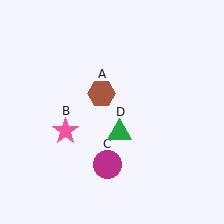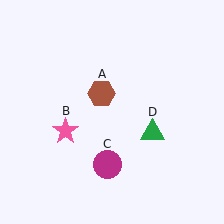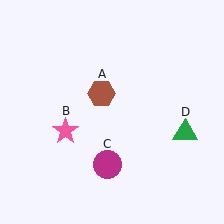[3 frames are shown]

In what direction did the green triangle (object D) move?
The green triangle (object D) moved right.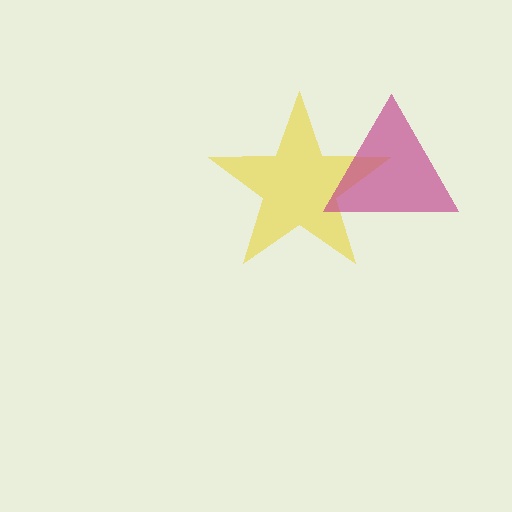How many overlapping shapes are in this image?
There are 2 overlapping shapes in the image.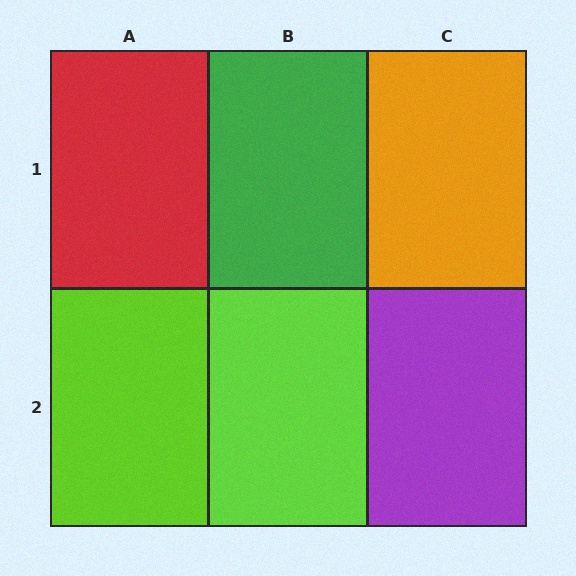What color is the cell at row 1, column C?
Orange.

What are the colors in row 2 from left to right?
Lime, lime, purple.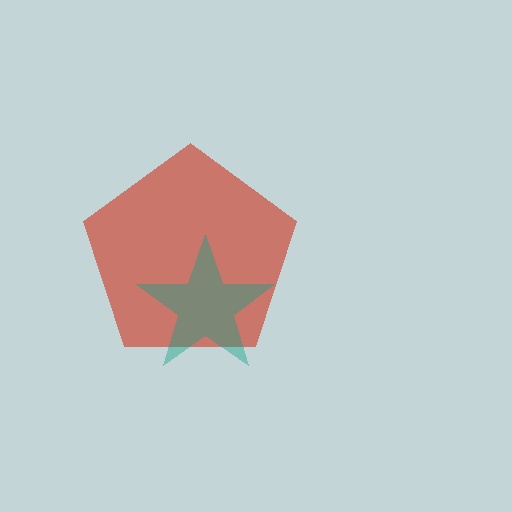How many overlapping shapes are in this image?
There are 2 overlapping shapes in the image.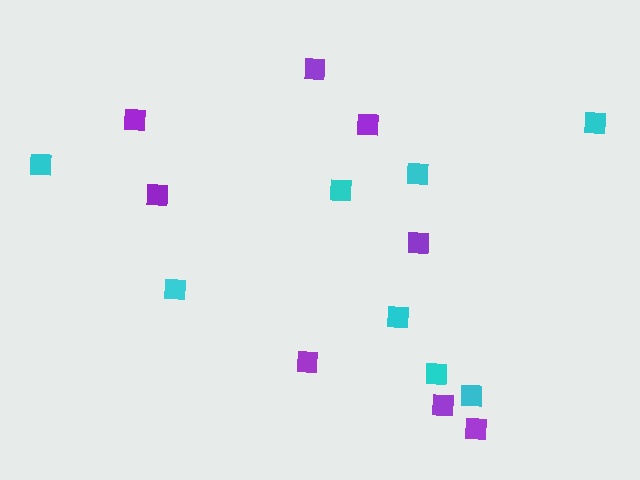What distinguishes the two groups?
There are 2 groups: one group of purple squares (8) and one group of cyan squares (8).